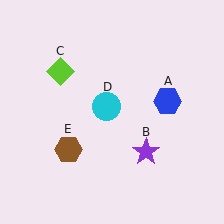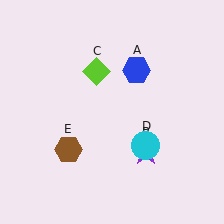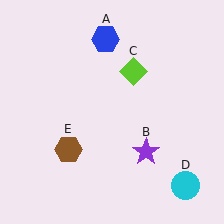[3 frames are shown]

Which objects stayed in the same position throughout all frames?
Purple star (object B) and brown hexagon (object E) remained stationary.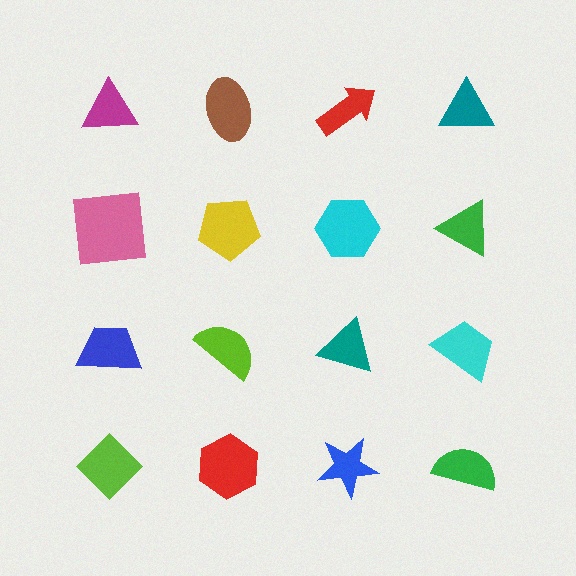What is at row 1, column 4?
A teal triangle.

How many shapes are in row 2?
4 shapes.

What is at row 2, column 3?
A cyan hexagon.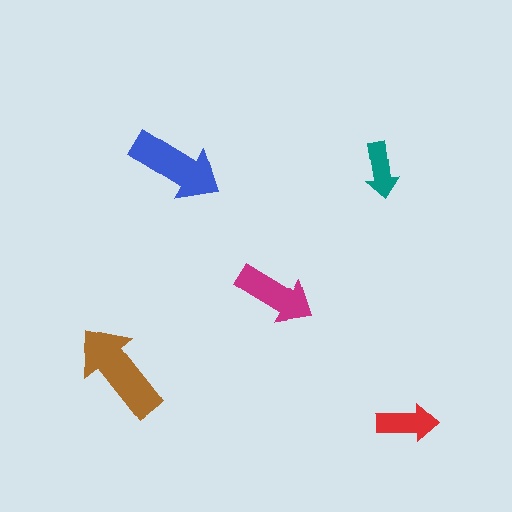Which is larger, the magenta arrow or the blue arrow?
The blue one.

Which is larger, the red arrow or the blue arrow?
The blue one.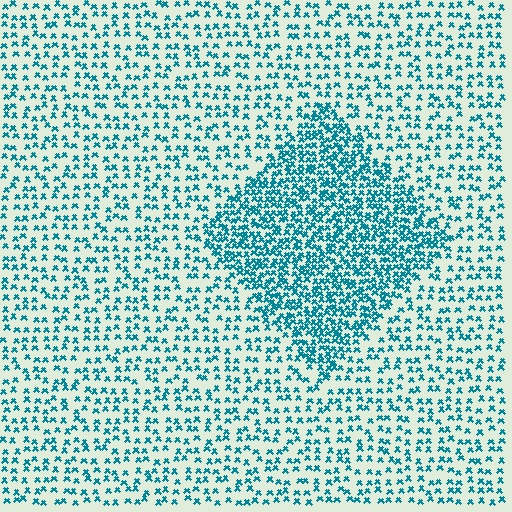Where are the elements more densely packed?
The elements are more densely packed inside the diamond boundary.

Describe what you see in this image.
The image contains small teal elements arranged at two different densities. A diamond-shaped region is visible where the elements are more densely packed than the surrounding area.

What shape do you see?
I see a diamond.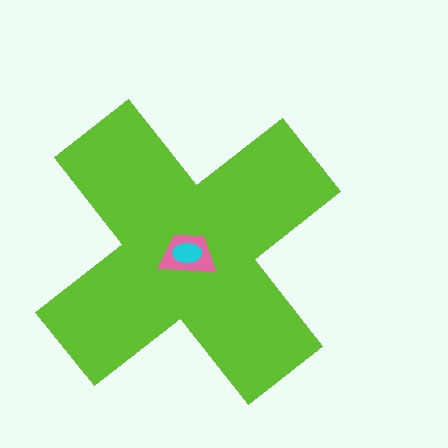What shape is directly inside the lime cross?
The pink trapezoid.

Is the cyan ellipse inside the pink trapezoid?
Yes.